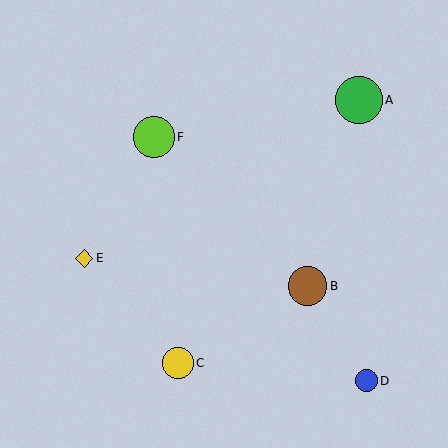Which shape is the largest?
The green circle (labeled A) is the largest.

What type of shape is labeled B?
Shape B is a brown circle.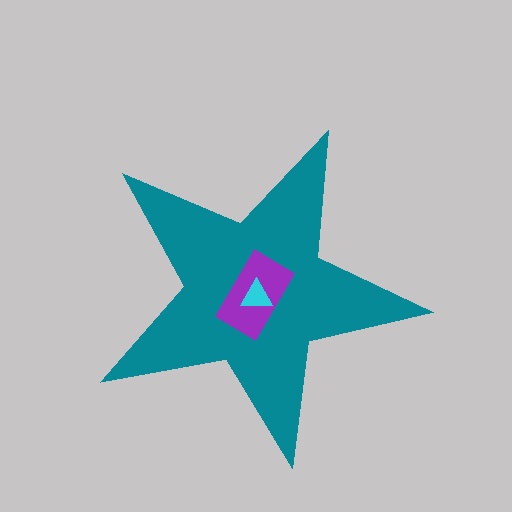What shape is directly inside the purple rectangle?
The cyan triangle.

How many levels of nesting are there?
3.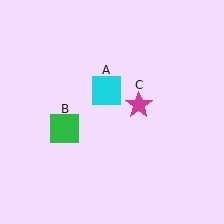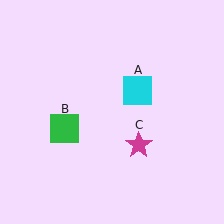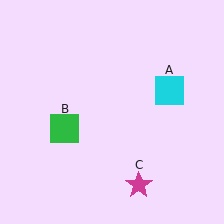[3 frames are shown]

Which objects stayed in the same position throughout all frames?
Green square (object B) remained stationary.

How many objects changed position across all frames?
2 objects changed position: cyan square (object A), magenta star (object C).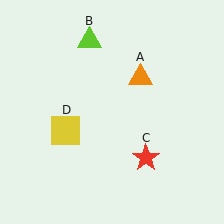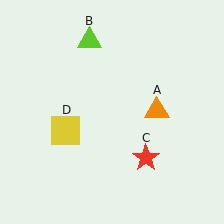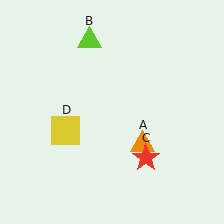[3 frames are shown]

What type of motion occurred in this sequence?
The orange triangle (object A) rotated clockwise around the center of the scene.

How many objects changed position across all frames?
1 object changed position: orange triangle (object A).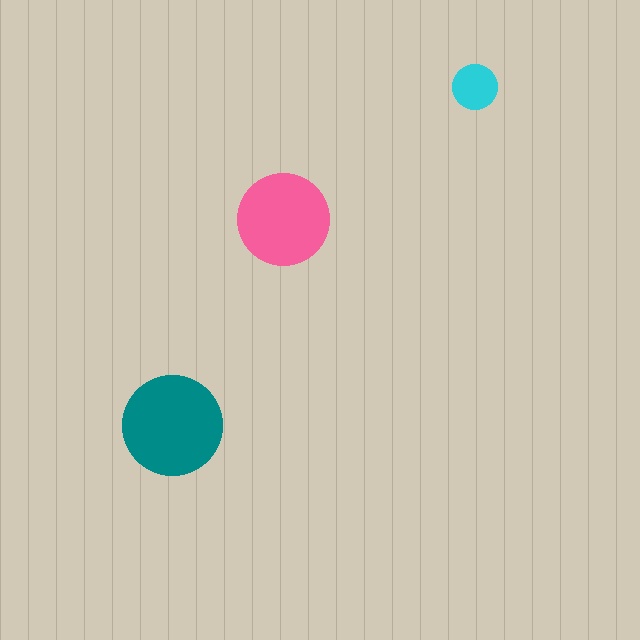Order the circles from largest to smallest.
the teal one, the pink one, the cyan one.